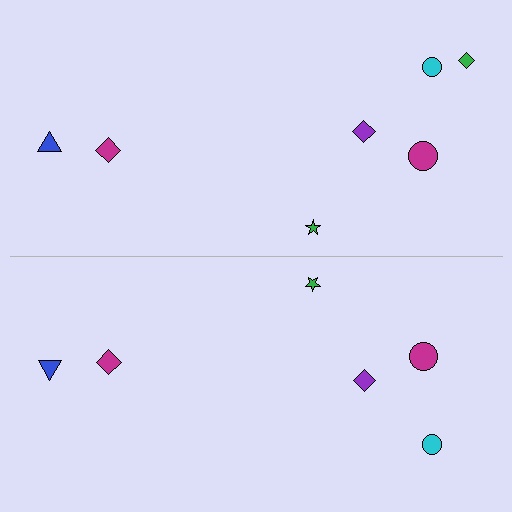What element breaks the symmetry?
A green diamond is missing from the bottom side.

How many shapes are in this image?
There are 13 shapes in this image.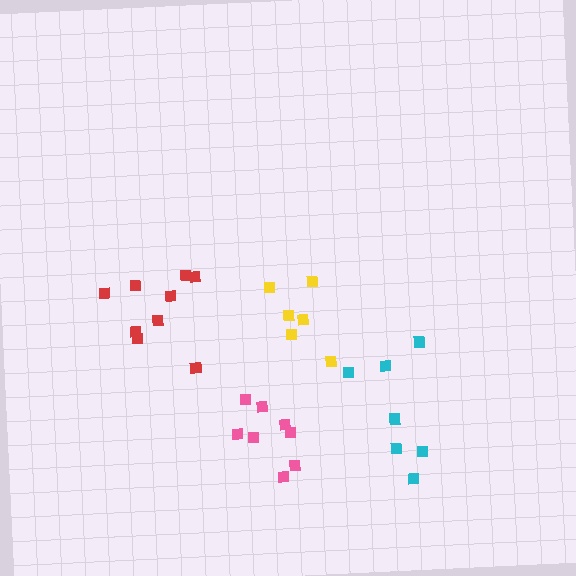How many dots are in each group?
Group 1: 8 dots, Group 2: 7 dots, Group 3: 6 dots, Group 4: 9 dots (30 total).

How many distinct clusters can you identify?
There are 4 distinct clusters.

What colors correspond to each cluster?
The clusters are colored: pink, cyan, yellow, red.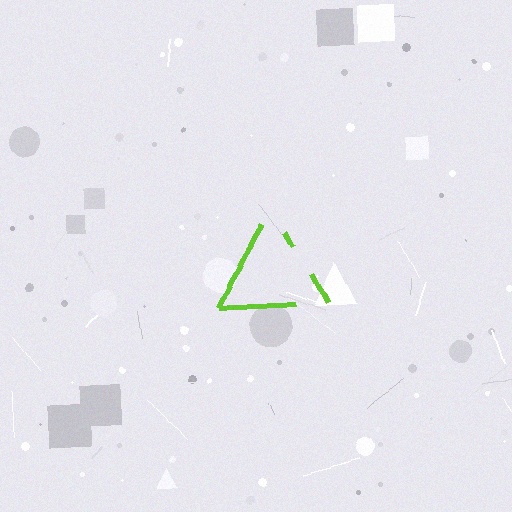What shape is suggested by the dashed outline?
The dashed outline suggests a triangle.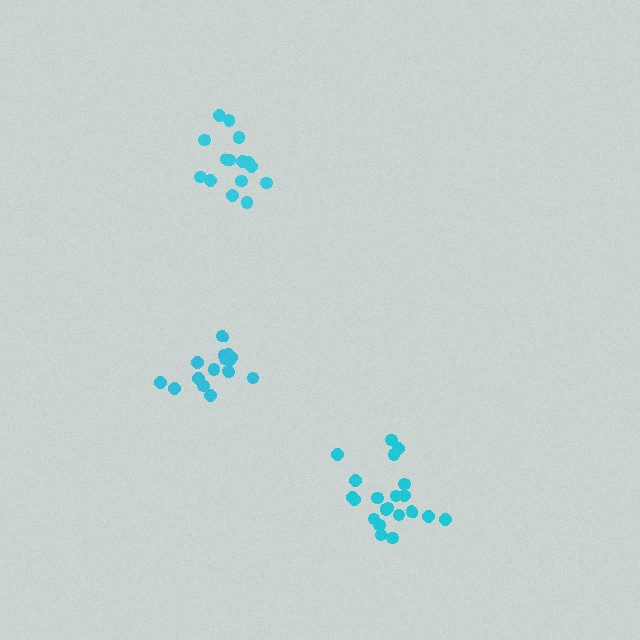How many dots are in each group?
Group 1: 21 dots, Group 2: 15 dots, Group 3: 15 dots (51 total).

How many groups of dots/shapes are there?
There are 3 groups.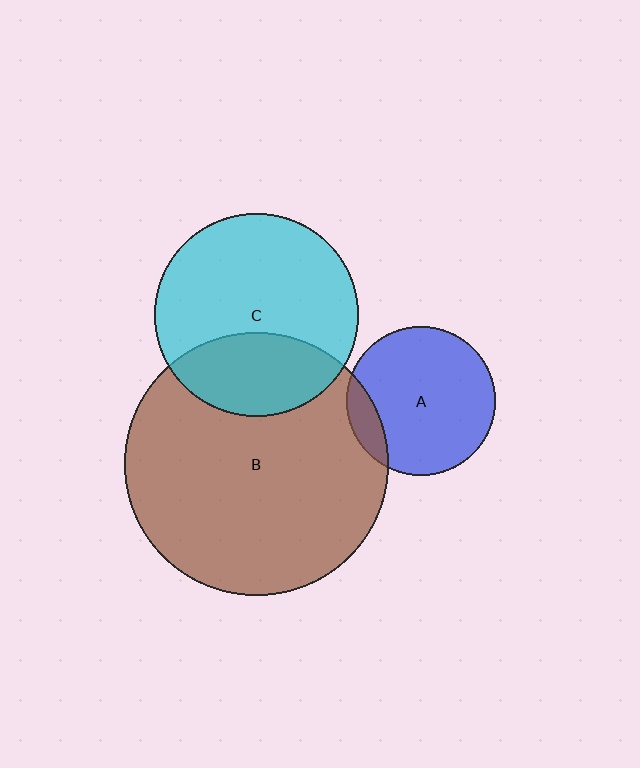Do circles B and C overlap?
Yes.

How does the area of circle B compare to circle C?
Approximately 1.7 times.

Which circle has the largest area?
Circle B (brown).